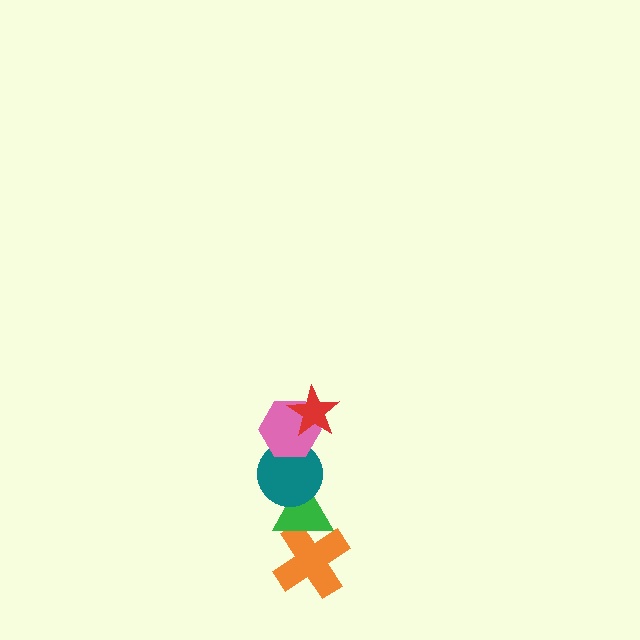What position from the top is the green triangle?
The green triangle is 4th from the top.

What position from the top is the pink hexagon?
The pink hexagon is 2nd from the top.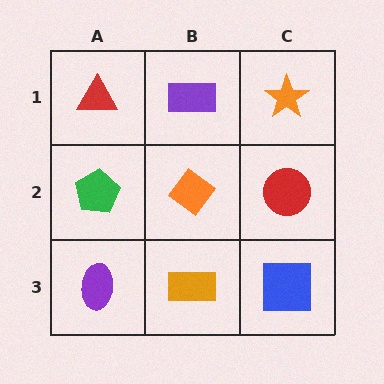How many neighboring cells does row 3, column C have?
2.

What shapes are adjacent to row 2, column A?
A red triangle (row 1, column A), a purple ellipse (row 3, column A), an orange diamond (row 2, column B).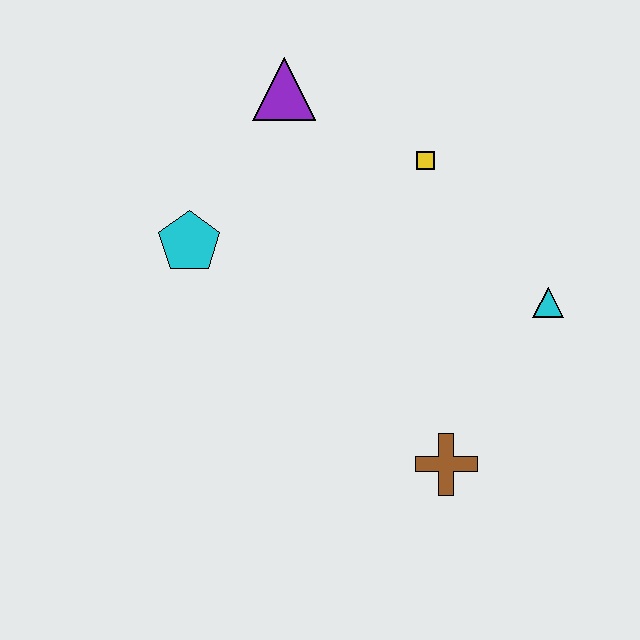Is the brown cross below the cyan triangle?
Yes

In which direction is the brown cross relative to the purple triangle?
The brown cross is below the purple triangle.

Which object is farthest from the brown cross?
The purple triangle is farthest from the brown cross.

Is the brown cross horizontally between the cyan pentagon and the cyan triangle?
Yes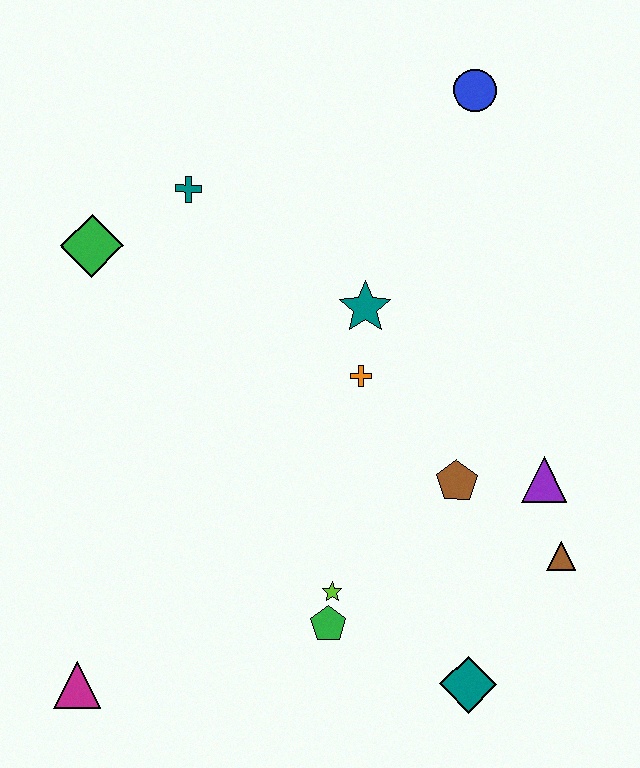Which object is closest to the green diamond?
The teal cross is closest to the green diamond.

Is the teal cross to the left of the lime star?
Yes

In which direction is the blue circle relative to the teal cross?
The blue circle is to the right of the teal cross.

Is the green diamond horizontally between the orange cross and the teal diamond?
No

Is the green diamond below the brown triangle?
No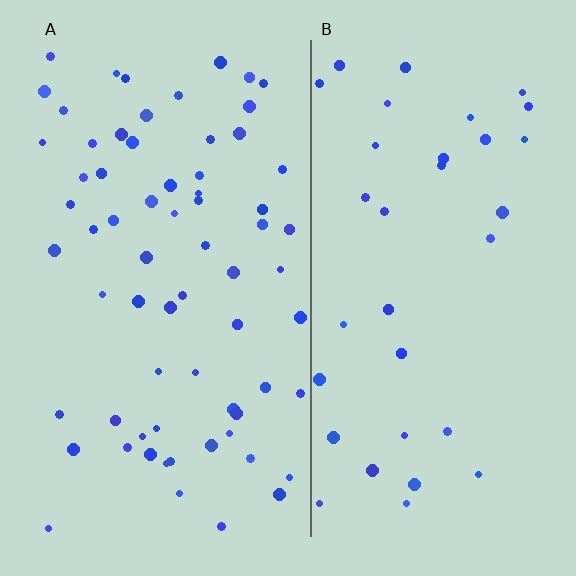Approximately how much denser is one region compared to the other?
Approximately 2.0× — region A over region B.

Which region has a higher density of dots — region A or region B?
A (the left).